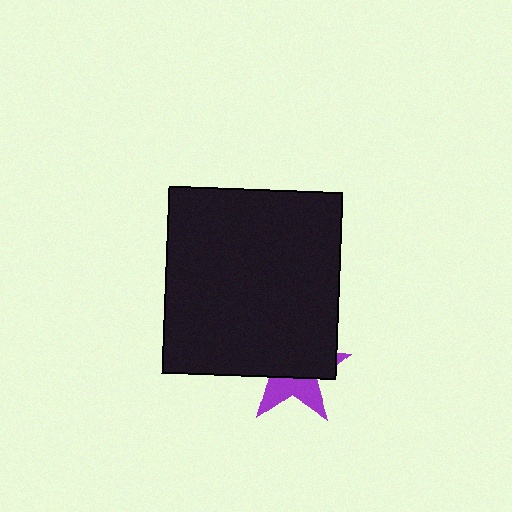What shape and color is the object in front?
The object in front is a black rectangle.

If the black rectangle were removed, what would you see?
You would see the complete purple star.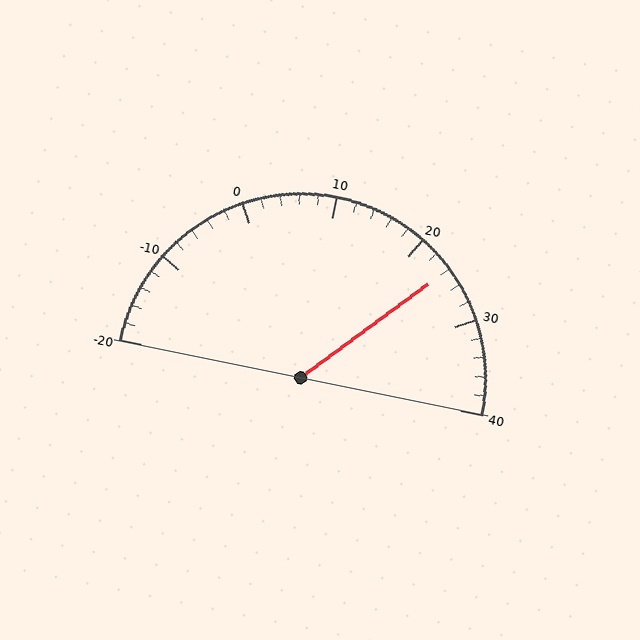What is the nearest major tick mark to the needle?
The nearest major tick mark is 20.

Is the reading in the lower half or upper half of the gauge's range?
The reading is in the upper half of the range (-20 to 40).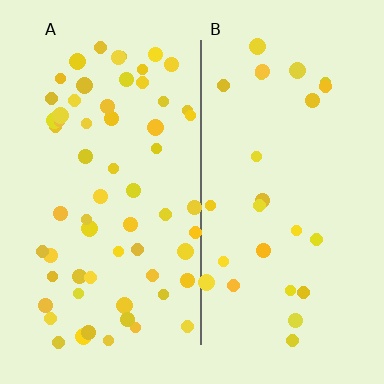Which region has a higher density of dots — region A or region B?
A (the left).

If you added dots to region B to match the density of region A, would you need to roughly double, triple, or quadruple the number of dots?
Approximately double.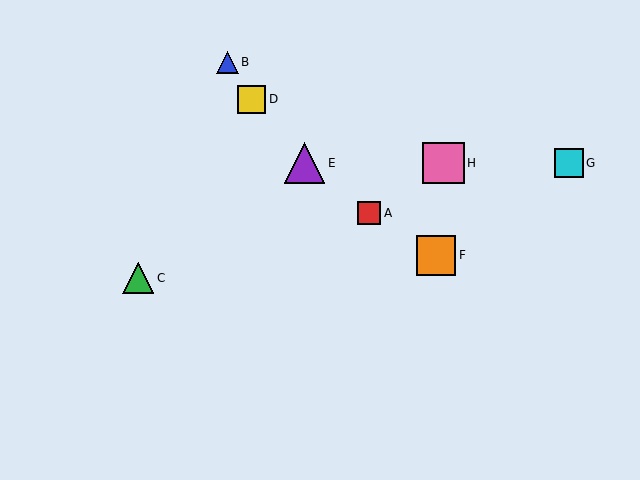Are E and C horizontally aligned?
No, E is at y≈163 and C is at y≈278.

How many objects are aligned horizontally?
3 objects (E, G, H) are aligned horizontally.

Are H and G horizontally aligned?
Yes, both are at y≈163.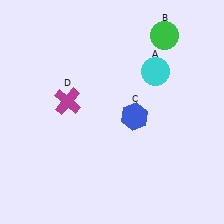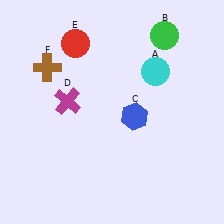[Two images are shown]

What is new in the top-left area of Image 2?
A red circle (E) was added in the top-left area of Image 2.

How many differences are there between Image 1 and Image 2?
There are 2 differences between the two images.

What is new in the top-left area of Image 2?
A brown cross (F) was added in the top-left area of Image 2.